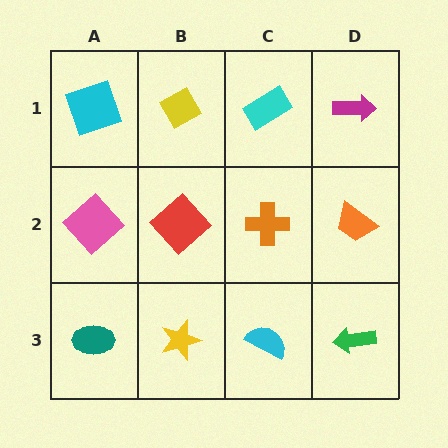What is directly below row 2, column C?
A cyan semicircle.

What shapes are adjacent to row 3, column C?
An orange cross (row 2, column C), a yellow star (row 3, column B), a green arrow (row 3, column D).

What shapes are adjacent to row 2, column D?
A magenta arrow (row 1, column D), a green arrow (row 3, column D), an orange cross (row 2, column C).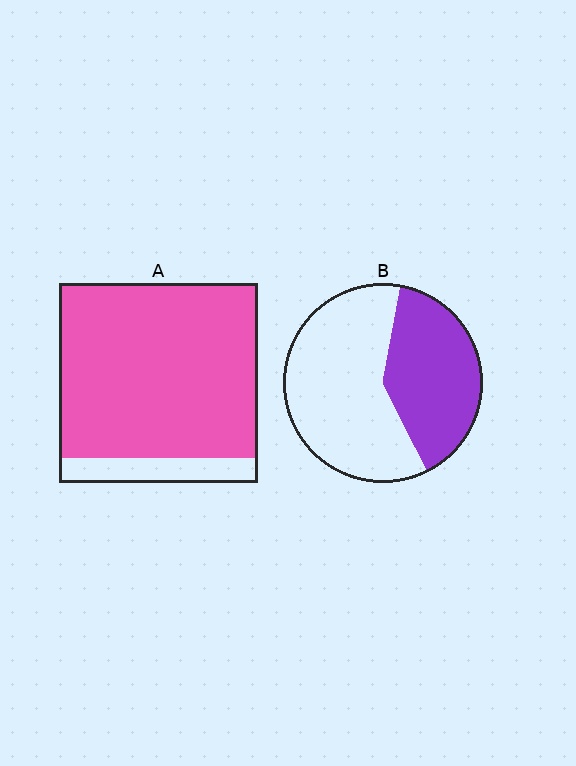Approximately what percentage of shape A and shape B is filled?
A is approximately 90% and B is approximately 40%.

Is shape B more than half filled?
No.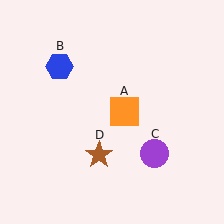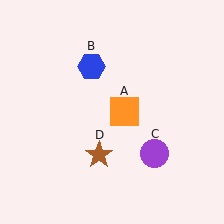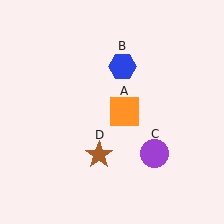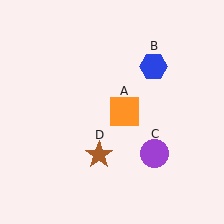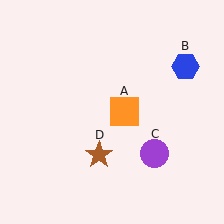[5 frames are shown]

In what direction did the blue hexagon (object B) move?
The blue hexagon (object B) moved right.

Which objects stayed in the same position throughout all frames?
Orange square (object A) and purple circle (object C) and brown star (object D) remained stationary.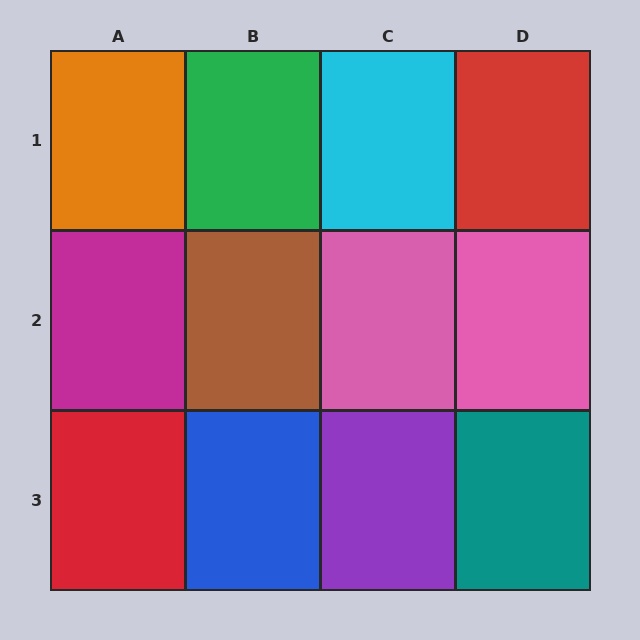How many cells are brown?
1 cell is brown.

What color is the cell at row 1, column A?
Orange.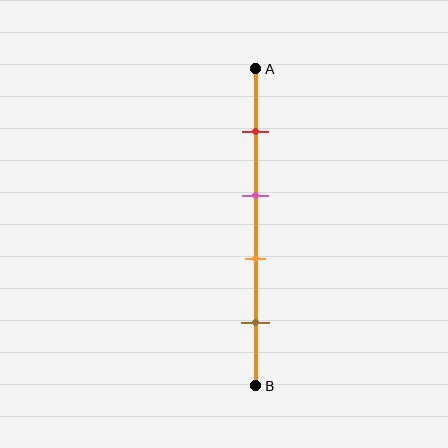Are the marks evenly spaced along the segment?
Yes, the marks are approximately evenly spaced.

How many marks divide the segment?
There are 4 marks dividing the segment.